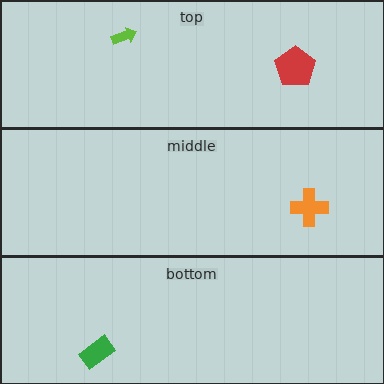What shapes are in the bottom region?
The green rectangle.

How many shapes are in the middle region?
1.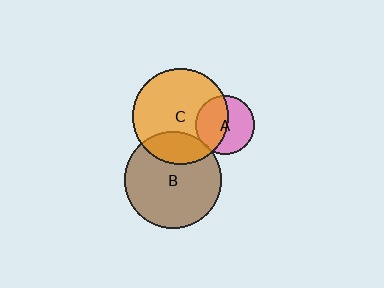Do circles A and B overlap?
Yes.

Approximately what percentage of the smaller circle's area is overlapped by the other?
Approximately 5%.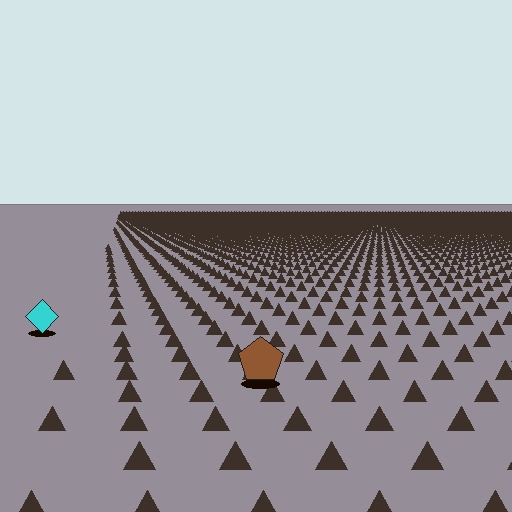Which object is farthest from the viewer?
The cyan diamond is farthest from the viewer. It appears smaller and the ground texture around it is denser.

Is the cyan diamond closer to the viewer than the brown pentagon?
No. The brown pentagon is closer — you can tell from the texture gradient: the ground texture is coarser near it.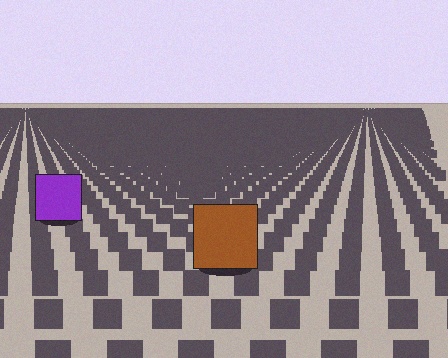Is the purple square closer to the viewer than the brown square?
No. The brown square is closer — you can tell from the texture gradient: the ground texture is coarser near it.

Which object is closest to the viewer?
The brown square is closest. The texture marks near it are larger and more spread out.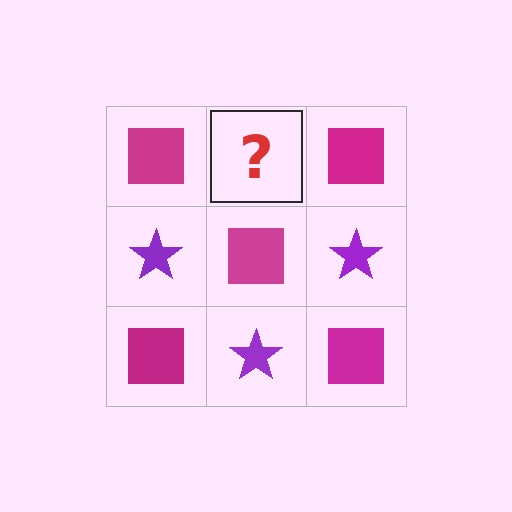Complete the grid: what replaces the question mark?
The question mark should be replaced with a purple star.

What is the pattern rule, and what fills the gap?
The rule is that it alternates magenta square and purple star in a checkerboard pattern. The gap should be filled with a purple star.